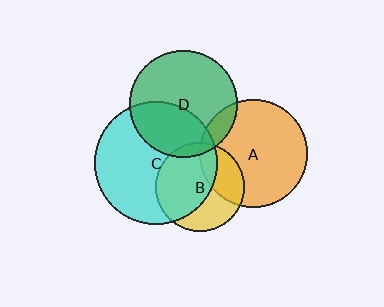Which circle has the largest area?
Circle C (cyan).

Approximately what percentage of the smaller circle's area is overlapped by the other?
Approximately 5%.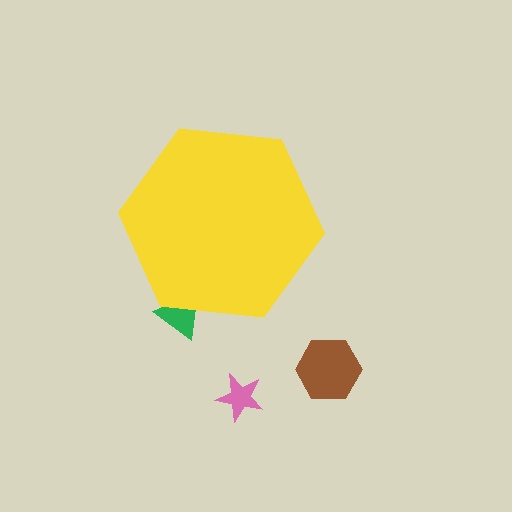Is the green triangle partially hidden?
Yes, the green triangle is partially hidden behind the yellow hexagon.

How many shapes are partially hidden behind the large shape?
1 shape is partially hidden.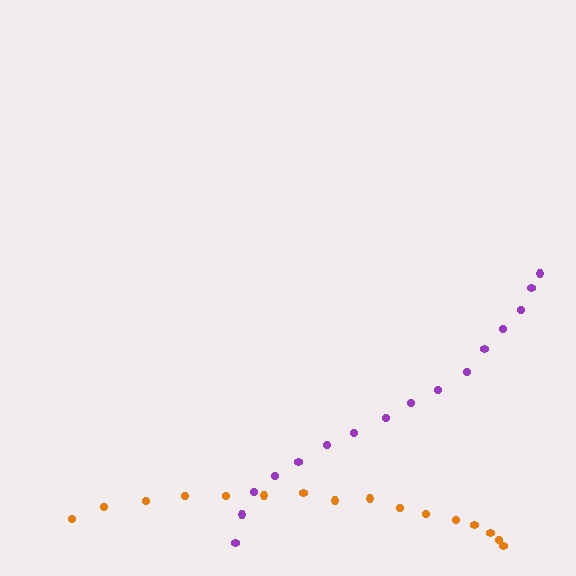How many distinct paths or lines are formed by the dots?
There are 2 distinct paths.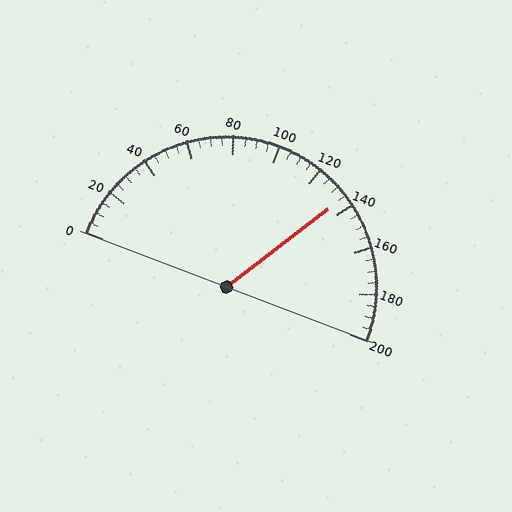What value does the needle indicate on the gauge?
The needle indicates approximately 135.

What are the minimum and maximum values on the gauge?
The gauge ranges from 0 to 200.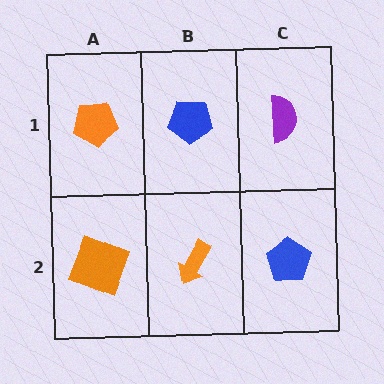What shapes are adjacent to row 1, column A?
An orange square (row 2, column A), a blue pentagon (row 1, column B).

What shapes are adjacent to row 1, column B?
An orange arrow (row 2, column B), an orange pentagon (row 1, column A), a purple semicircle (row 1, column C).